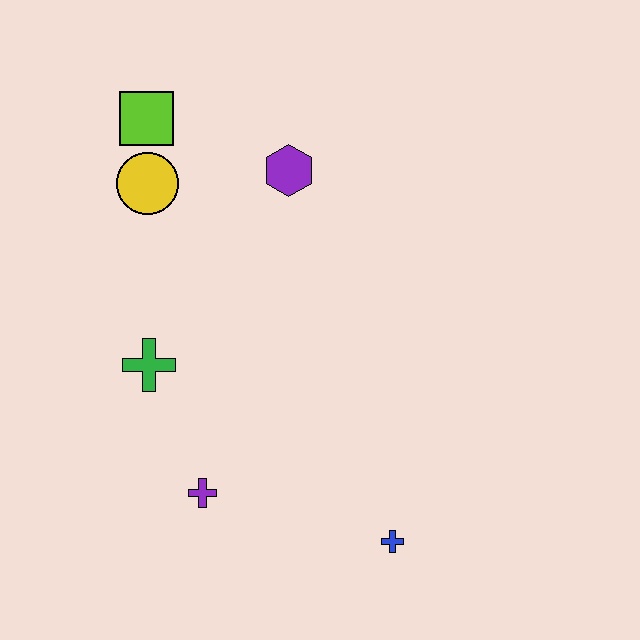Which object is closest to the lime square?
The yellow circle is closest to the lime square.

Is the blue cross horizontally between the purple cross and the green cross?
No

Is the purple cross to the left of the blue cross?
Yes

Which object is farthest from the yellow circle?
The blue cross is farthest from the yellow circle.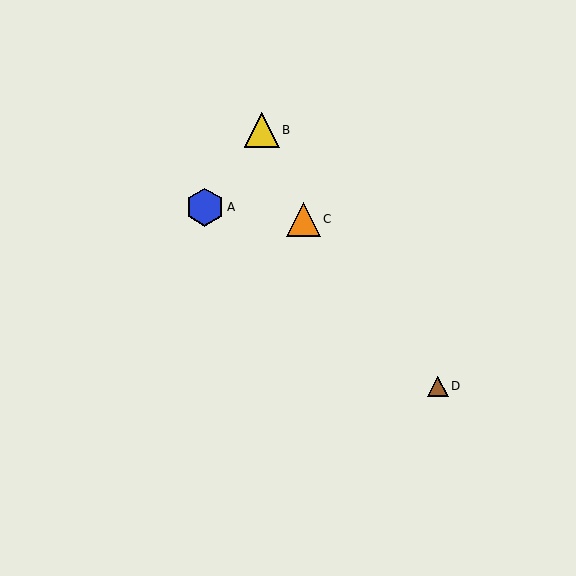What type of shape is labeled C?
Shape C is an orange triangle.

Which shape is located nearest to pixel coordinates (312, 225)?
The orange triangle (labeled C) at (303, 219) is nearest to that location.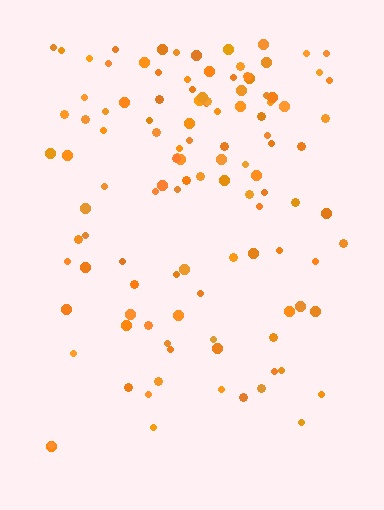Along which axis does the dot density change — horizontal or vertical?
Vertical.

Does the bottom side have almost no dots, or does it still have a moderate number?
Still a moderate number, just noticeably fewer than the top.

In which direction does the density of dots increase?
From bottom to top, with the top side densest.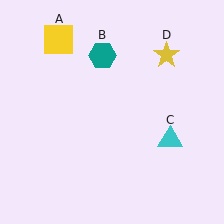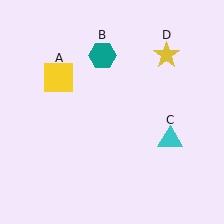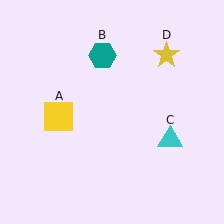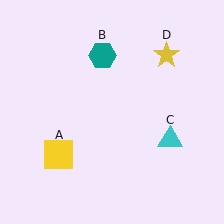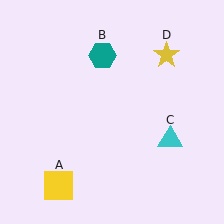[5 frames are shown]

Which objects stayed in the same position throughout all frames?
Teal hexagon (object B) and cyan triangle (object C) and yellow star (object D) remained stationary.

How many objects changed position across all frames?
1 object changed position: yellow square (object A).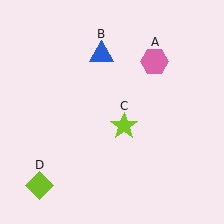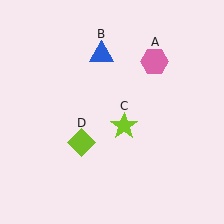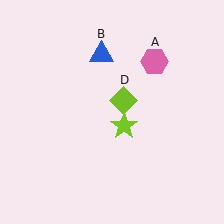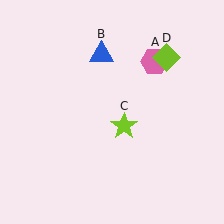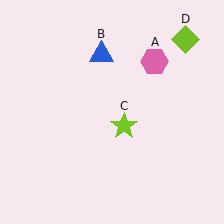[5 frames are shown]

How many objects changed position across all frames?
1 object changed position: lime diamond (object D).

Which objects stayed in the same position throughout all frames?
Pink hexagon (object A) and blue triangle (object B) and lime star (object C) remained stationary.